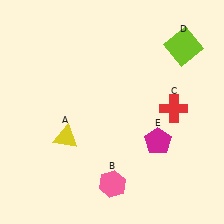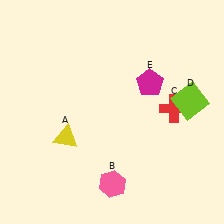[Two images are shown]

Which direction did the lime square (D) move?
The lime square (D) moved down.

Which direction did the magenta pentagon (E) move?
The magenta pentagon (E) moved up.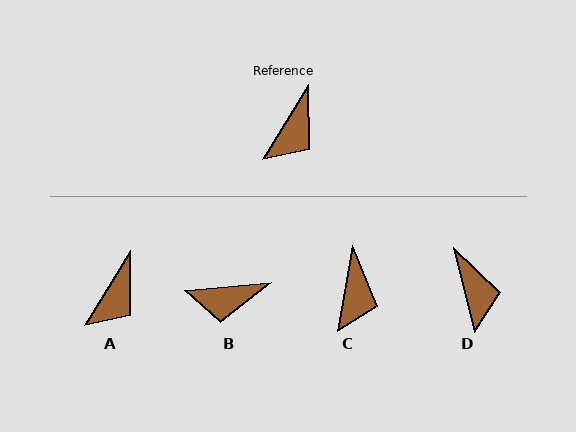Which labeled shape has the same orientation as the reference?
A.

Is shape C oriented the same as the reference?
No, it is off by about 22 degrees.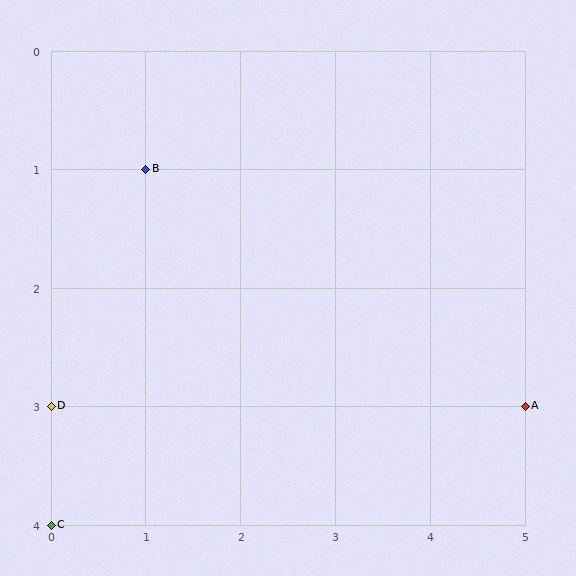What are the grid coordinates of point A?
Point A is at grid coordinates (5, 3).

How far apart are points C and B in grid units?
Points C and B are 1 column and 3 rows apart (about 3.2 grid units diagonally).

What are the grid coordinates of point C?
Point C is at grid coordinates (0, 4).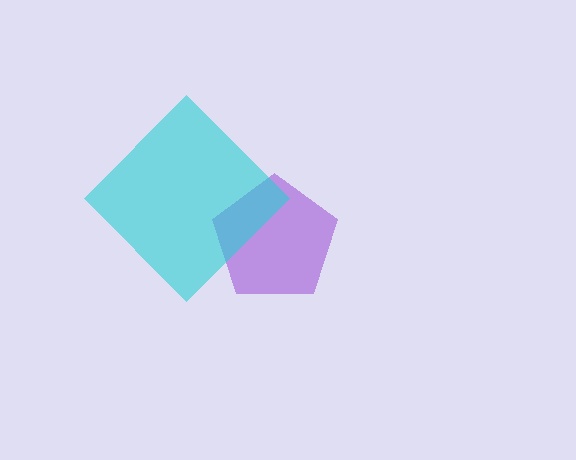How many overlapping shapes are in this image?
There are 2 overlapping shapes in the image.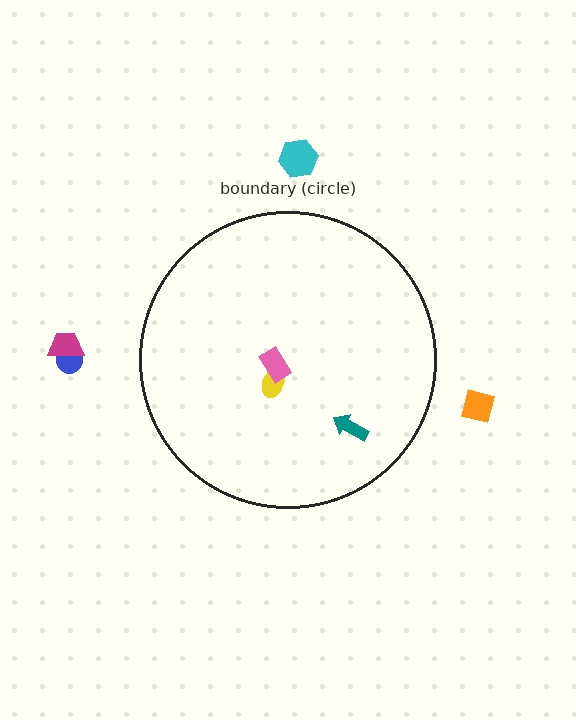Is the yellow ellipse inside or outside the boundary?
Inside.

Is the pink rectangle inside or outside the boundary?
Inside.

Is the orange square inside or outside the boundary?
Outside.